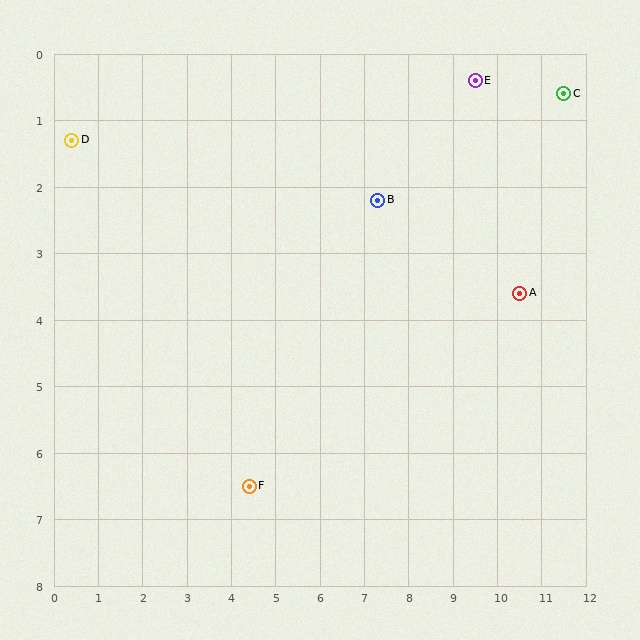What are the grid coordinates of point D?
Point D is at approximately (0.4, 1.3).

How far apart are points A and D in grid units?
Points A and D are about 10.4 grid units apart.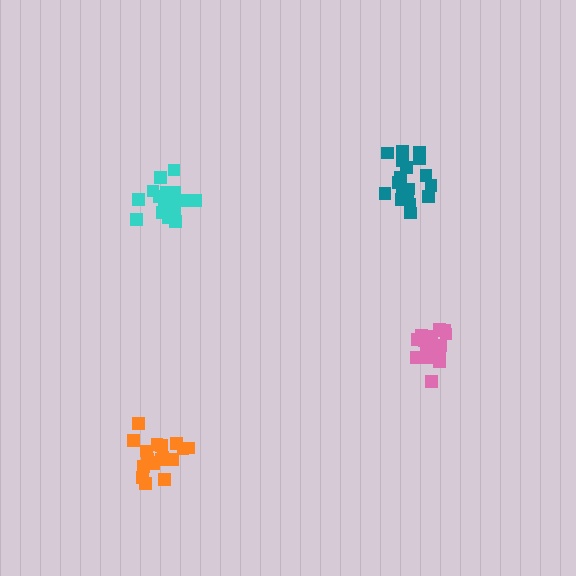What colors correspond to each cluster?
The clusters are colored: pink, cyan, teal, orange.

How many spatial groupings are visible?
There are 4 spatial groupings.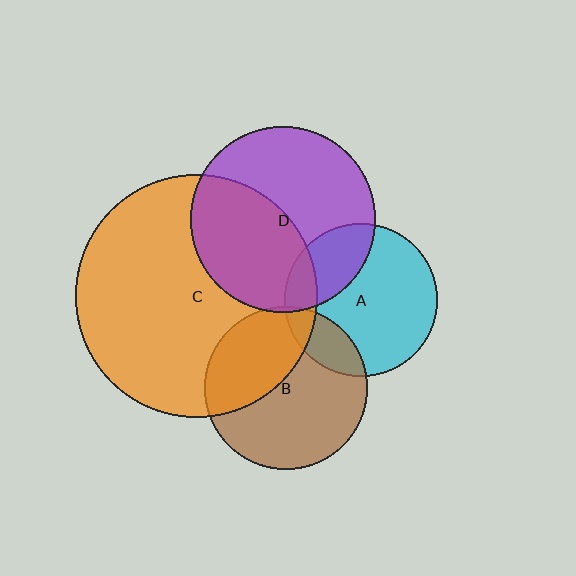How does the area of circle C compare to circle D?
Approximately 1.7 times.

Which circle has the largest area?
Circle C (orange).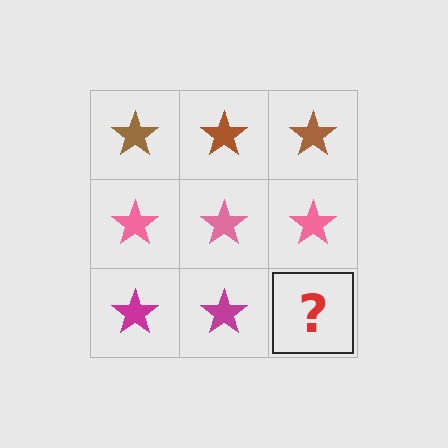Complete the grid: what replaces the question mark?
The question mark should be replaced with a magenta star.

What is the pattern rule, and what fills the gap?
The rule is that each row has a consistent color. The gap should be filled with a magenta star.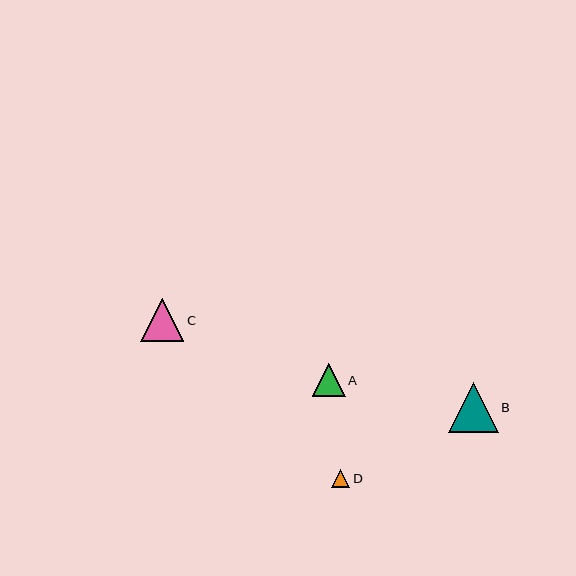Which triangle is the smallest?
Triangle D is the smallest with a size of approximately 18 pixels.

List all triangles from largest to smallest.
From largest to smallest: B, C, A, D.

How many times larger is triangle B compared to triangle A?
Triangle B is approximately 1.5 times the size of triangle A.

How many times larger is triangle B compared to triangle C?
Triangle B is approximately 1.2 times the size of triangle C.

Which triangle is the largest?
Triangle B is the largest with a size of approximately 50 pixels.